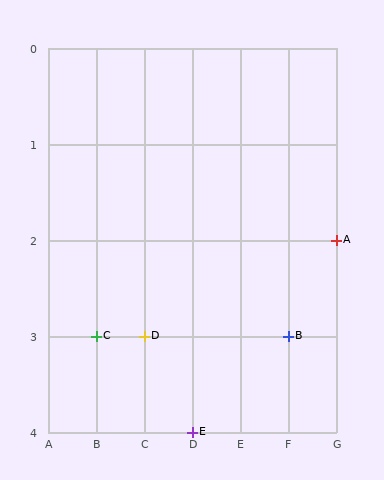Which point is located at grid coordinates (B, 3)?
Point C is at (B, 3).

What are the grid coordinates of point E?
Point E is at grid coordinates (D, 4).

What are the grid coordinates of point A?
Point A is at grid coordinates (G, 2).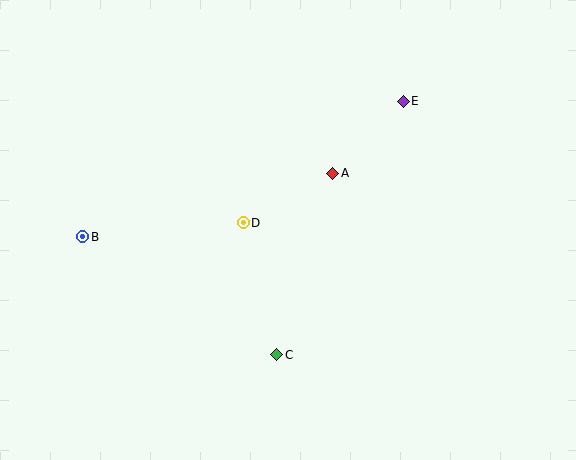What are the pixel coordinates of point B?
Point B is at (83, 237).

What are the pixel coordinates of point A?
Point A is at (333, 173).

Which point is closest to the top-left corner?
Point B is closest to the top-left corner.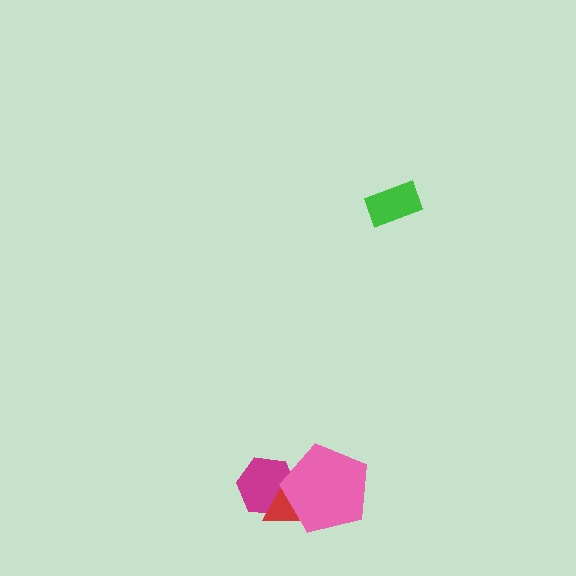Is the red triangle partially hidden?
Yes, it is partially covered by another shape.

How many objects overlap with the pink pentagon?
2 objects overlap with the pink pentagon.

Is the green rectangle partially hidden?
No, no other shape covers it.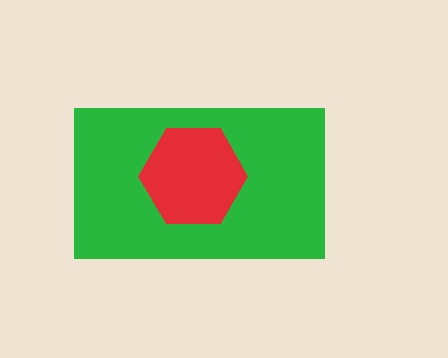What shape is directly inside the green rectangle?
The red hexagon.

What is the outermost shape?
The green rectangle.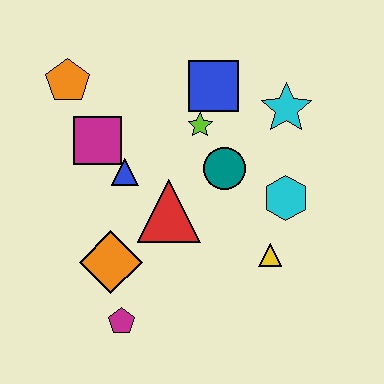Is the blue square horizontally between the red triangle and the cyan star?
Yes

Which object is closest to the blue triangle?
The magenta square is closest to the blue triangle.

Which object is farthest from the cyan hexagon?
The orange pentagon is farthest from the cyan hexagon.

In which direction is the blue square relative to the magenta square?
The blue square is to the right of the magenta square.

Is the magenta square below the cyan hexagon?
No